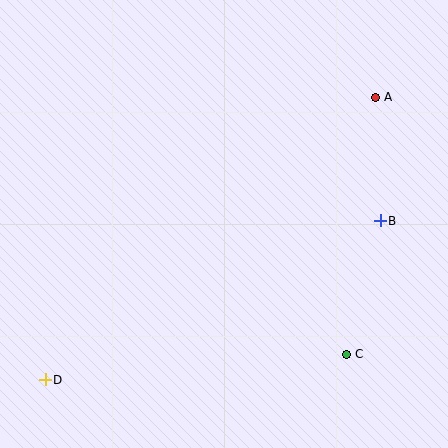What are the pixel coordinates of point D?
Point D is at (45, 380).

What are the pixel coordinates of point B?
Point B is at (380, 221).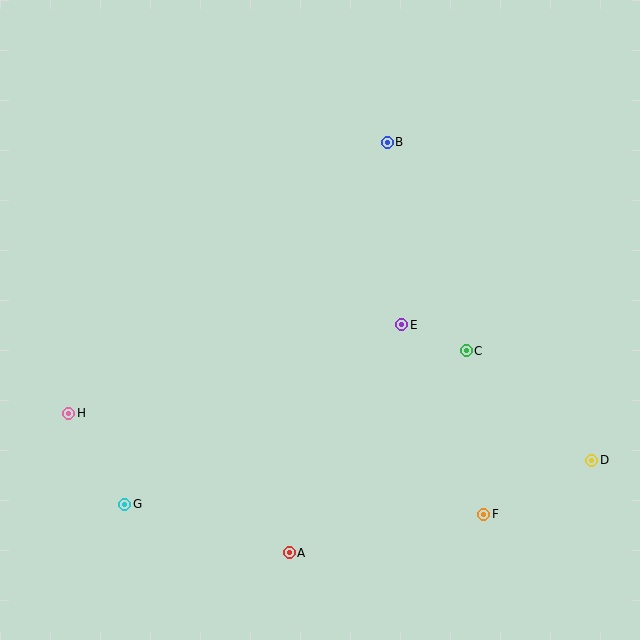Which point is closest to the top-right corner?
Point B is closest to the top-right corner.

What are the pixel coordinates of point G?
Point G is at (125, 504).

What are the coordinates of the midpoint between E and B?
The midpoint between E and B is at (394, 234).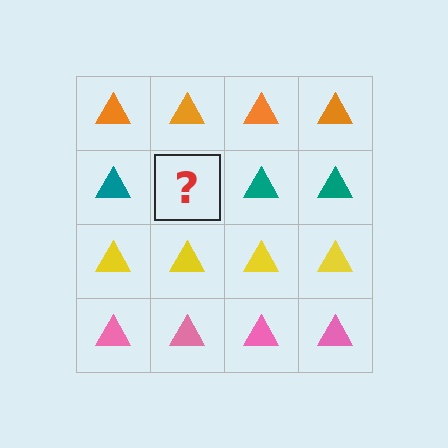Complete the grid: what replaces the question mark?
The question mark should be replaced with a teal triangle.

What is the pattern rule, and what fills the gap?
The rule is that each row has a consistent color. The gap should be filled with a teal triangle.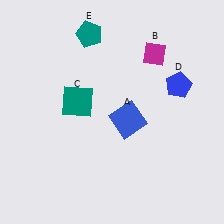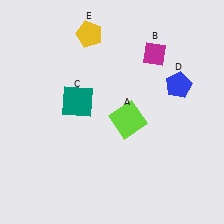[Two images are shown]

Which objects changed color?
A changed from blue to lime. E changed from teal to yellow.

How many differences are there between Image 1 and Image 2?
There are 2 differences between the two images.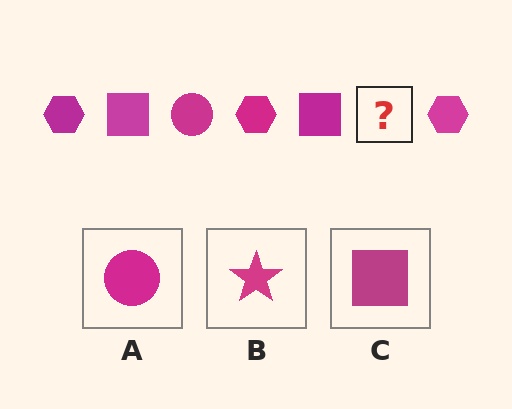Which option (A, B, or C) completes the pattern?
A.